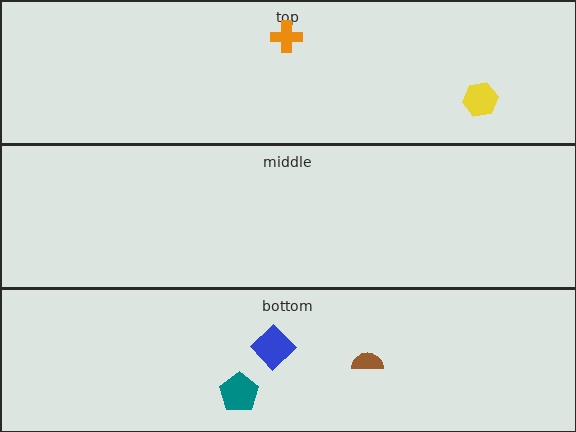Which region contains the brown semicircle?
The bottom region.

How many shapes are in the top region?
2.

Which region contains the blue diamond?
The bottom region.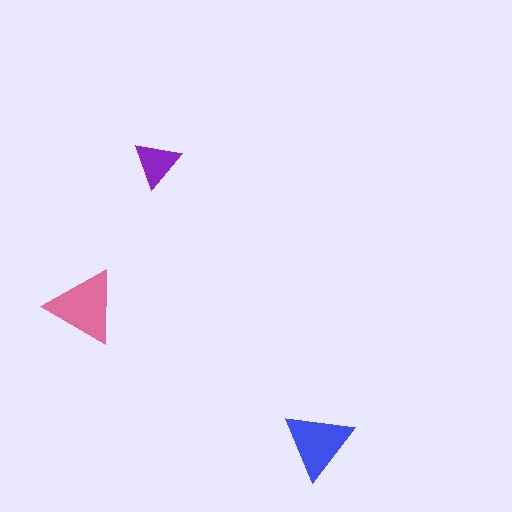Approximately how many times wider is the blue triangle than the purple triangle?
About 1.5 times wider.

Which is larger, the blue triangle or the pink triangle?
The pink one.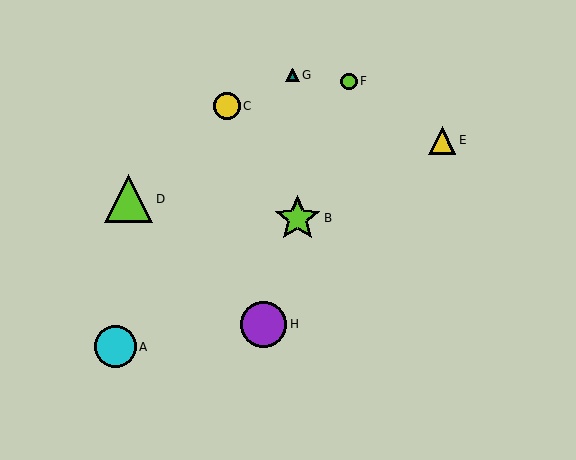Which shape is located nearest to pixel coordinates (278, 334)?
The purple circle (labeled H) at (264, 324) is nearest to that location.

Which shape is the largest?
The lime triangle (labeled D) is the largest.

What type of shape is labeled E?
Shape E is a yellow triangle.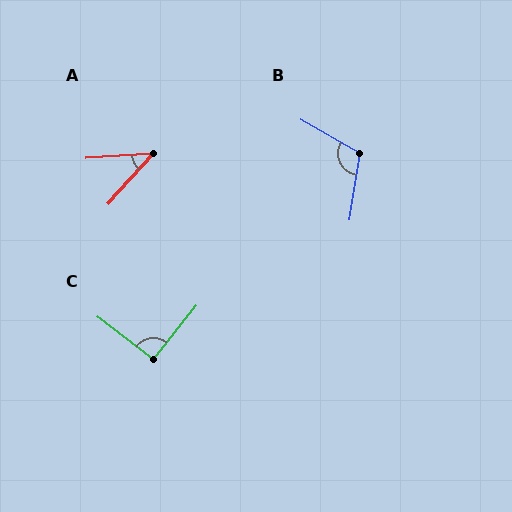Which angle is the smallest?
A, at approximately 45 degrees.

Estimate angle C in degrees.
Approximately 91 degrees.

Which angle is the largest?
B, at approximately 111 degrees.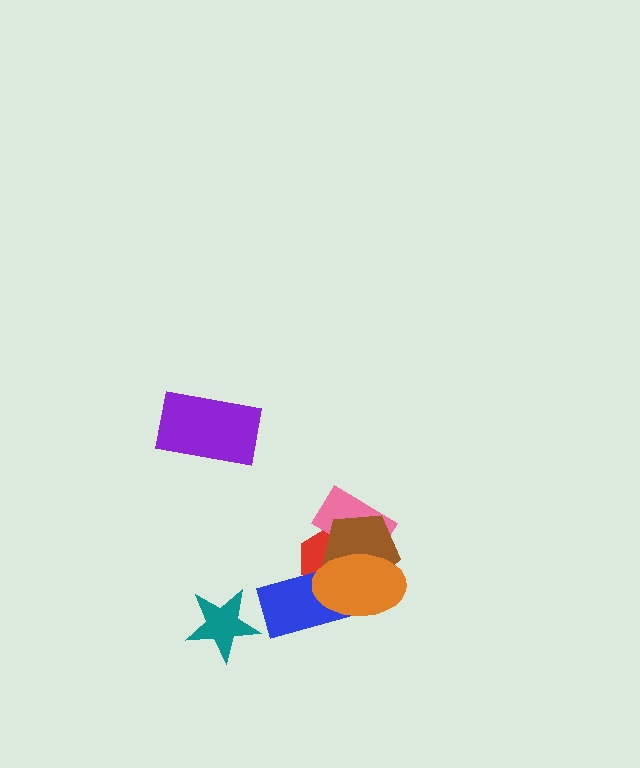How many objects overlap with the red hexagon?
4 objects overlap with the red hexagon.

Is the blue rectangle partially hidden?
Yes, it is partially covered by another shape.